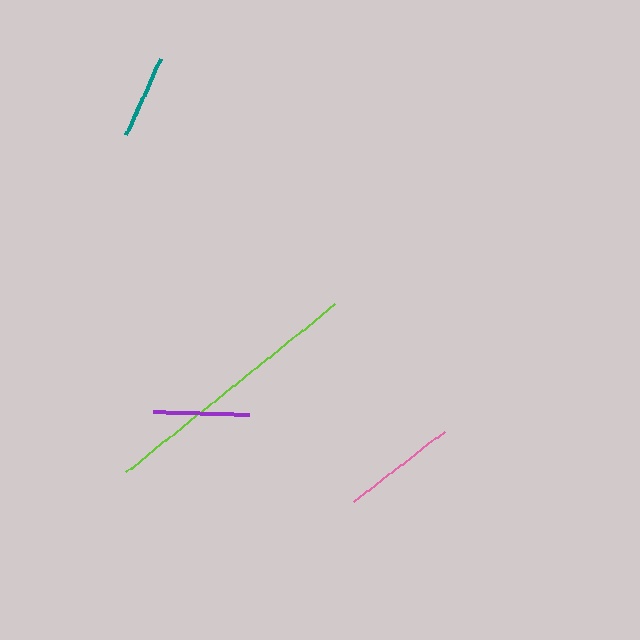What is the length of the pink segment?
The pink segment is approximately 115 pixels long.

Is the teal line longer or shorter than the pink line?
The pink line is longer than the teal line.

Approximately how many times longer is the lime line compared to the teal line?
The lime line is approximately 3.2 times the length of the teal line.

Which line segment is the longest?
The lime line is the longest at approximately 268 pixels.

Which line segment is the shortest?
The teal line is the shortest at approximately 83 pixels.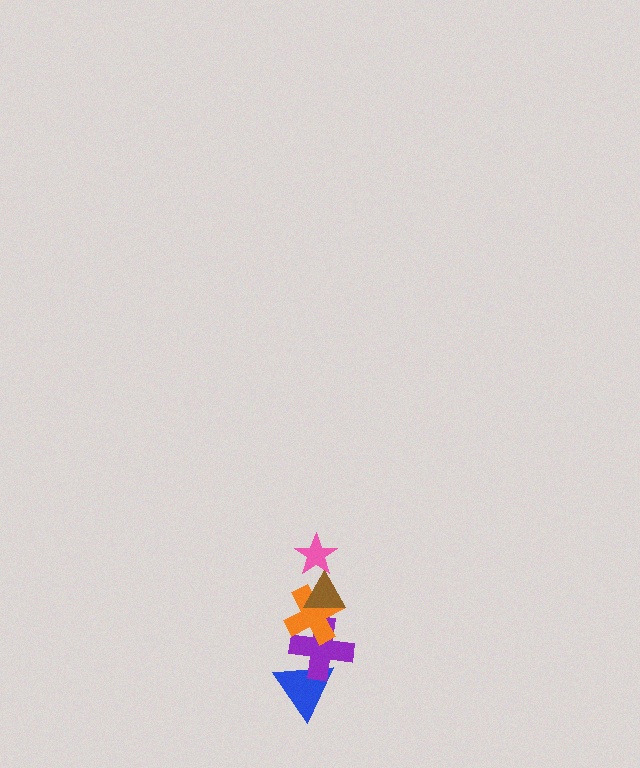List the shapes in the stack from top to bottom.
From top to bottom: the pink star, the brown triangle, the orange cross, the purple cross, the blue triangle.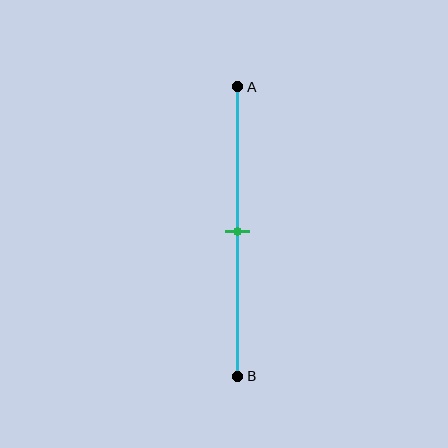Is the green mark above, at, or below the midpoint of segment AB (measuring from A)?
The green mark is approximately at the midpoint of segment AB.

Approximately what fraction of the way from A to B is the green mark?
The green mark is approximately 50% of the way from A to B.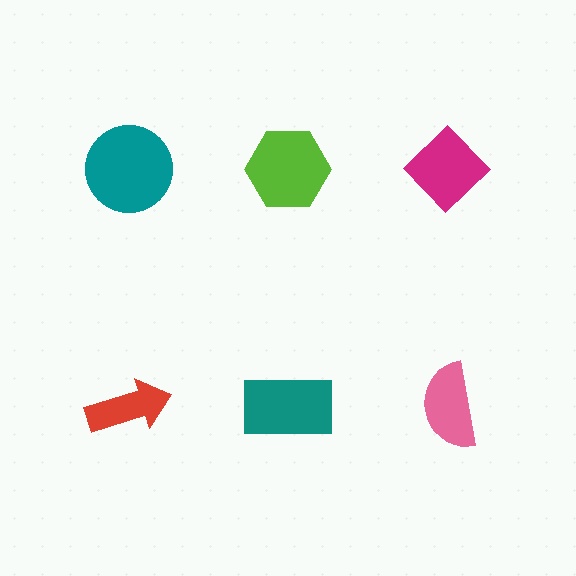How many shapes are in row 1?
3 shapes.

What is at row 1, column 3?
A magenta diamond.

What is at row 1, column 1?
A teal circle.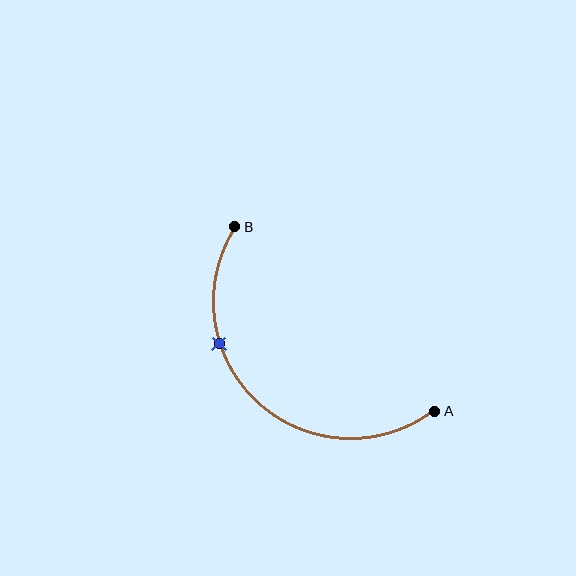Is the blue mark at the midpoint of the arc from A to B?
No. The blue mark lies on the arc but is closer to endpoint B. The arc midpoint would be at the point on the curve equidistant along the arc from both A and B.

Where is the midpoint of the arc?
The arc midpoint is the point on the curve farthest from the straight line joining A and B. It sits below and to the left of that line.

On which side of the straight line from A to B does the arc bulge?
The arc bulges below and to the left of the straight line connecting A and B.